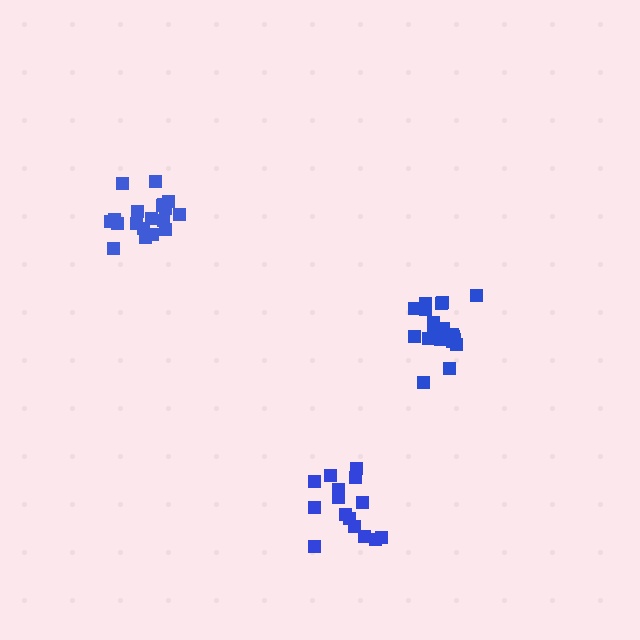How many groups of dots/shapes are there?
There are 3 groups.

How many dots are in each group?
Group 1: 19 dots, Group 2: 21 dots, Group 3: 15 dots (55 total).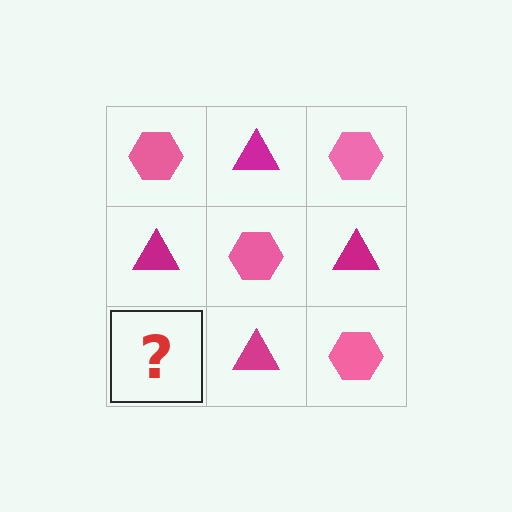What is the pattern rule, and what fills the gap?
The rule is that it alternates pink hexagon and magenta triangle in a checkerboard pattern. The gap should be filled with a pink hexagon.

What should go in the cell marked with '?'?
The missing cell should contain a pink hexagon.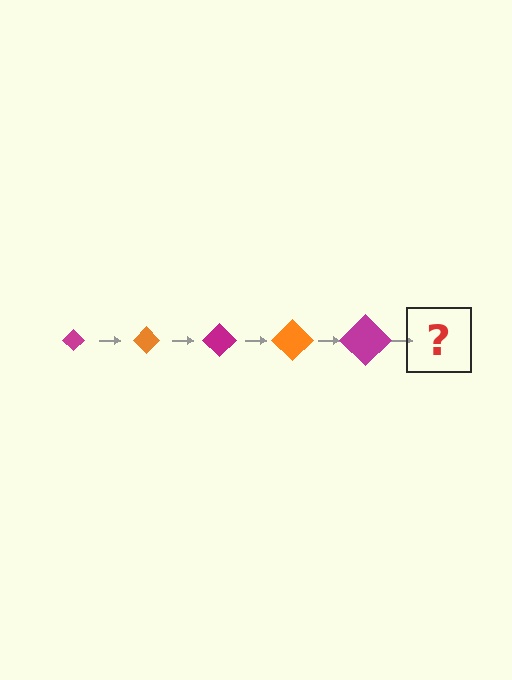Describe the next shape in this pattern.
It should be an orange diamond, larger than the previous one.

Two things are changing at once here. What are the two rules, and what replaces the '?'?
The two rules are that the diamond grows larger each step and the color cycles through magenta and orange. The '?' should be an orange diamond, larger than the previous one.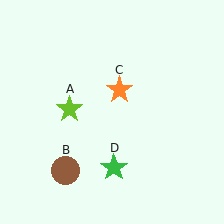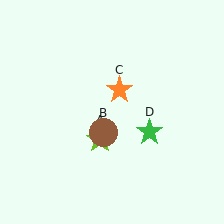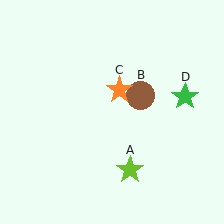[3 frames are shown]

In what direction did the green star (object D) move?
The green star (object D) moved up and to the right.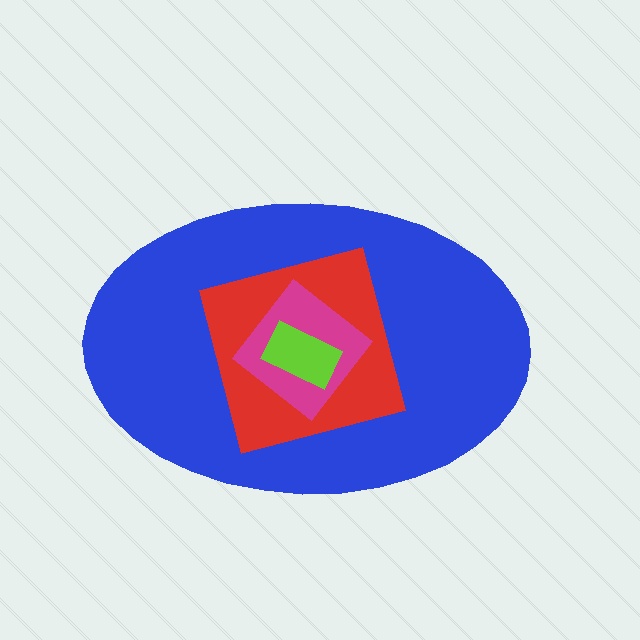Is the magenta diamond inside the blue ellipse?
Yes.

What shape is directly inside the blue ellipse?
The red square.